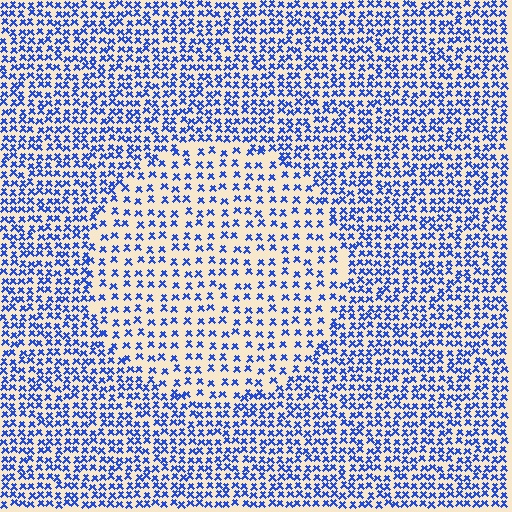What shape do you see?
I see a circle.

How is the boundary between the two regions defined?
The boundary is defined by a change in element density (approximately 1.8x ratio). All elements are the same color, size, and shape.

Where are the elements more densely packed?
The elements are more densely packed outside the circle boundary.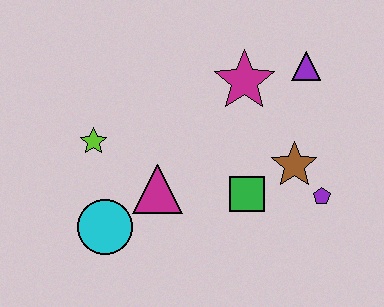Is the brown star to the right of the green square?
Yes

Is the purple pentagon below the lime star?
Yes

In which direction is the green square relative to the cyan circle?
The green square is to the right of the cyan circle.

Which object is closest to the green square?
The brown star is closest to the green square.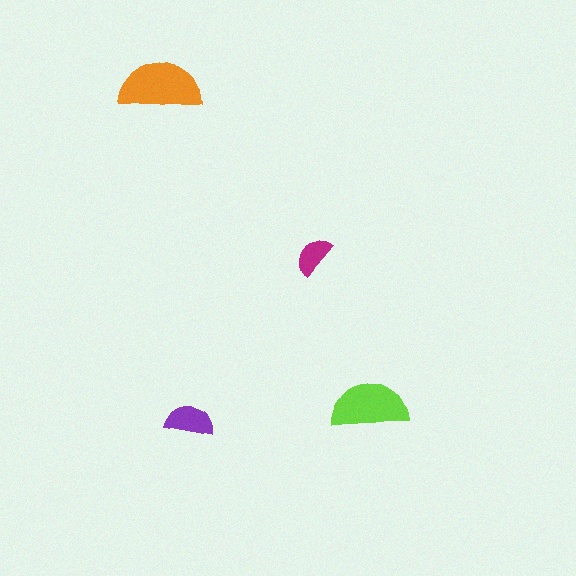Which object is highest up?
The orange semicircle is topmost.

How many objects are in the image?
There are 4 objects in the image.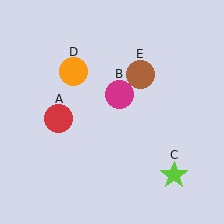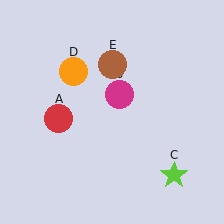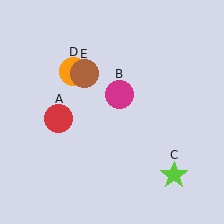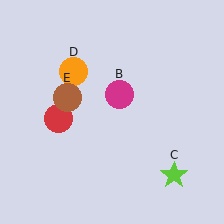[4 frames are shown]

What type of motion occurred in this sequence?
The brown circle (object E) rotated counterclockwise around the center of the scene.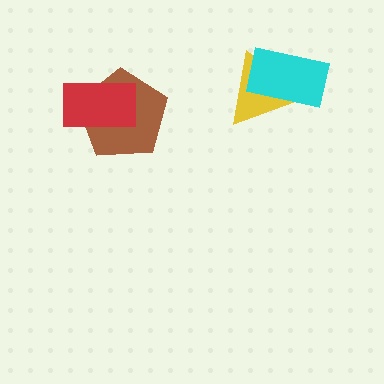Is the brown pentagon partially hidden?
Yes, it is partially covered by another shape.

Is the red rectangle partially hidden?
No, no other shape covers it.